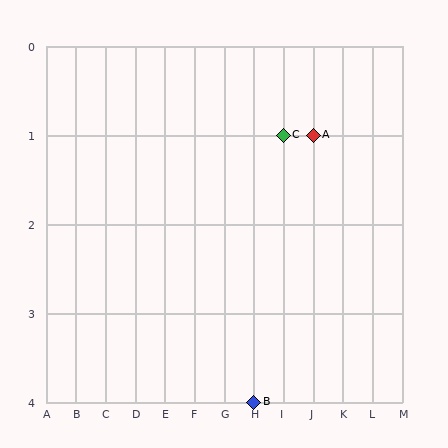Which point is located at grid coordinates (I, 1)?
Point C is at (I, 1).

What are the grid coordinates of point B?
Point B is at grid coordinates (H, 4).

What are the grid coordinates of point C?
Point C is at grid coordinates (I, 1).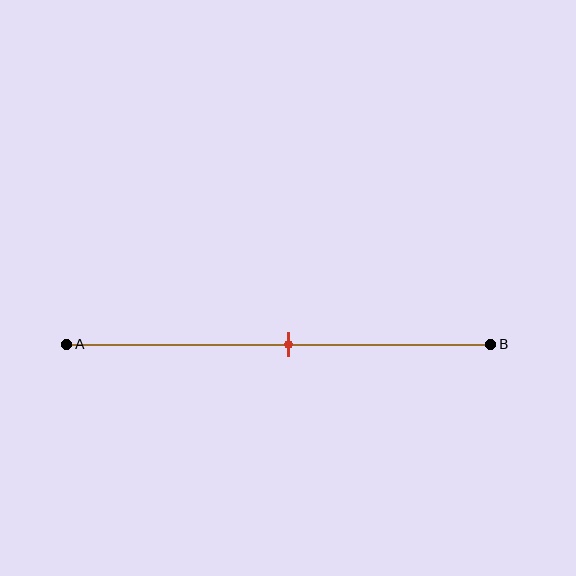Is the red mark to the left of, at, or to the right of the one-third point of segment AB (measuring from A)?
The red mark is to the right of the one-third point of segment AB.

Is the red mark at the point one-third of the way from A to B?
No, the mark is at about 55% from A, not at the 33% one-third point.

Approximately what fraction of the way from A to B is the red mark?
The red mark is approximately 55% of the way from A to B.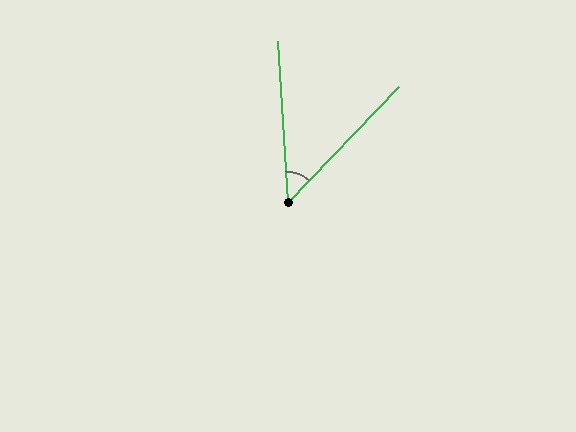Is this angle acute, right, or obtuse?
It is acute.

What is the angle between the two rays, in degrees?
Approximately 47 degrees.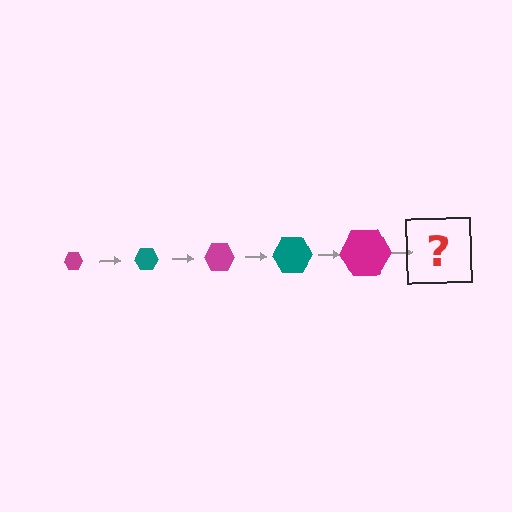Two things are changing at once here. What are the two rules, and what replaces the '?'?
The two rules are that the hexagon grows larger each step and the color cycles through magenta and teal. The '?' should be a teal hexagon, larger than the previous one.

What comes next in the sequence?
The next element should be a teal hexagon, larger than the previous one.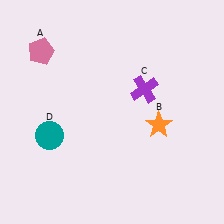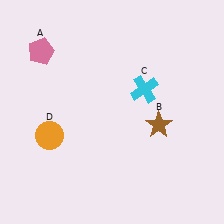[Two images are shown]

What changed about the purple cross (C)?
In Image 1, C is purple. In Image 2, it changed to cyan.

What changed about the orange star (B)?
In Image 1, B is orange. In Image 2, it changed to brown.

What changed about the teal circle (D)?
In Image 1, D is teal. In Image 2, it changed to orange.